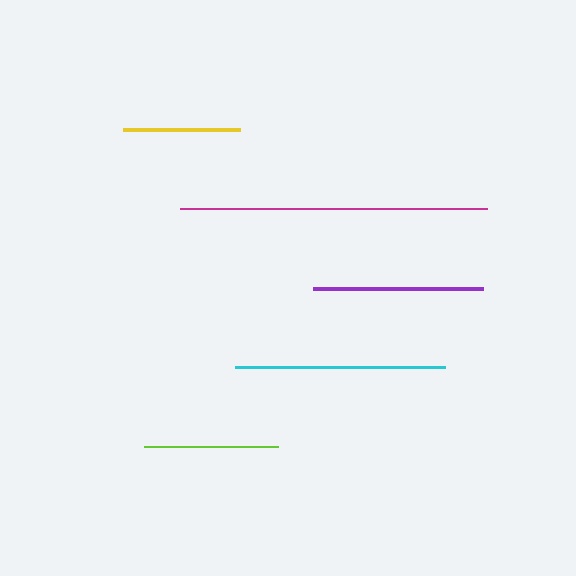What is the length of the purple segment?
The purple segment is approximately 170 pixels long.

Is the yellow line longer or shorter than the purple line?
The purple line is longer than the yellow line.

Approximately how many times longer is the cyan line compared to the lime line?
The cyan line is approximately 1.6 times the length of the lime line.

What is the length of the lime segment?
The lime segment is approximately 134 pixels long.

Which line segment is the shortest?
The yellow line is the shortest at approximately 117 pixels.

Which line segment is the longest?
The magenta line is the longest at approximately 308 pixels.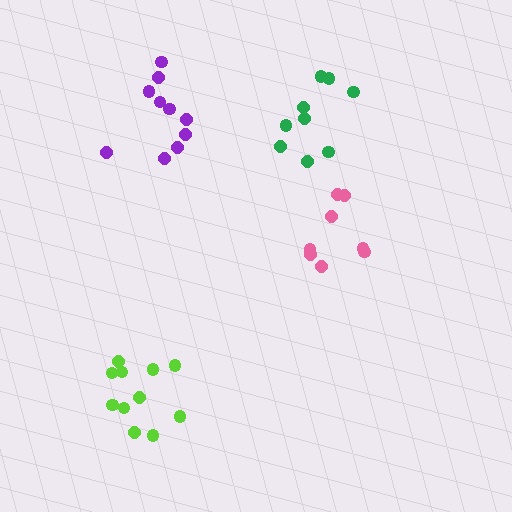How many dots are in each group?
Group 1: 10 dots, Group 2: 11 dots, Group 3: 8 dots, Group 4: 9 dots (38 total).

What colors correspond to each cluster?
The clusters are colored: purple, lime, pink, green.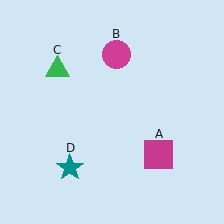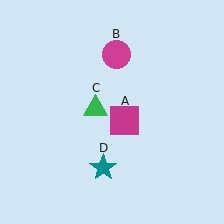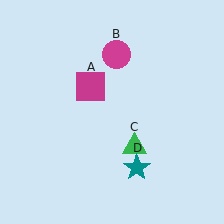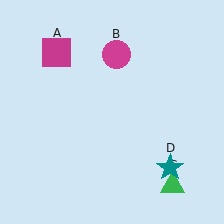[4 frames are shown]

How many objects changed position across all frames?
3 objects changed position: magenta square (object A), green triangle (object C), teal star (object D).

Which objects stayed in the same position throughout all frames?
Magenta circle (object B) remained stationary.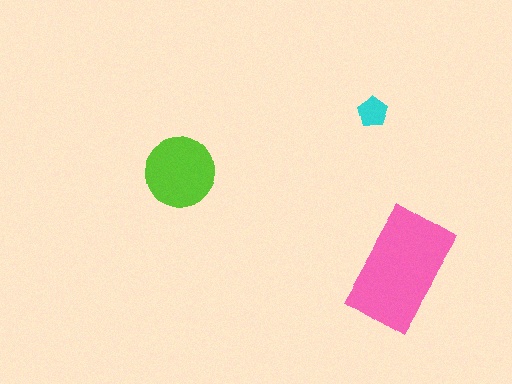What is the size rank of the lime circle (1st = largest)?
2nd.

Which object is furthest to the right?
The pink rectangle is rightmost.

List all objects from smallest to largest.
The cyan pentagon, the lime circle, the pink rectangle.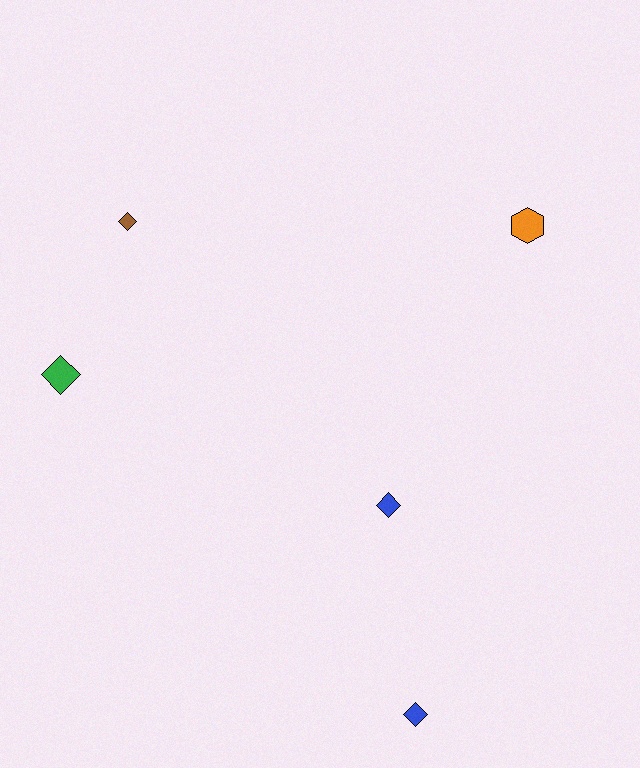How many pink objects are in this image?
There are no pink objects.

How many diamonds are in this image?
There are 4 diamonds.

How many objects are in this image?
There are 5 objects.